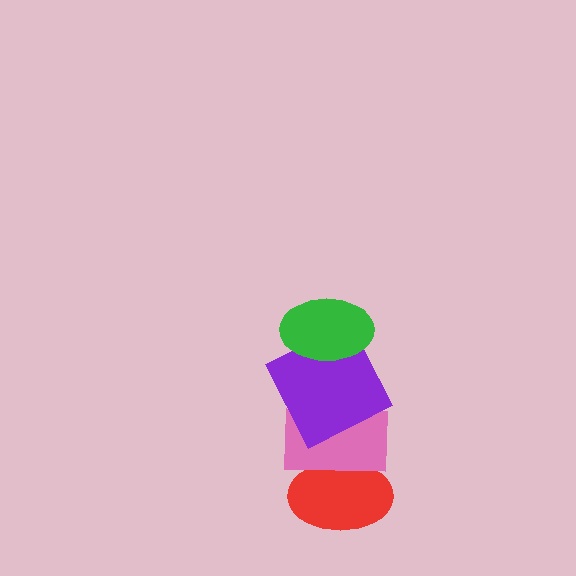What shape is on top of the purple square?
The green ellipse is on top of the purple square.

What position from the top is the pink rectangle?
The pink rectangle is 3rd from the top.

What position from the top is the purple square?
The purple square is 2nd from the top.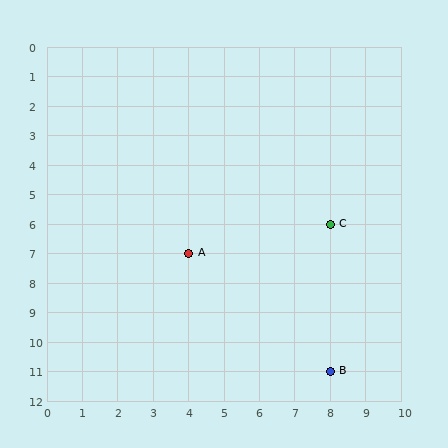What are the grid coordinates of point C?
Point C is at grid coordinates (8, 6).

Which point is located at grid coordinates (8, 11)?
Point B is at (8, 11).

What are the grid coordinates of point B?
Point B is at grid coordinates (8, 11).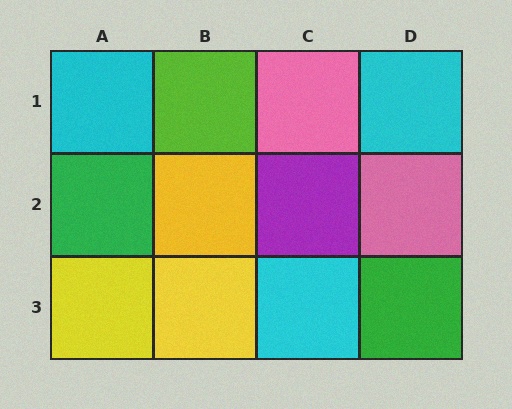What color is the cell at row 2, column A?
Green.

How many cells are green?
2 cells are green.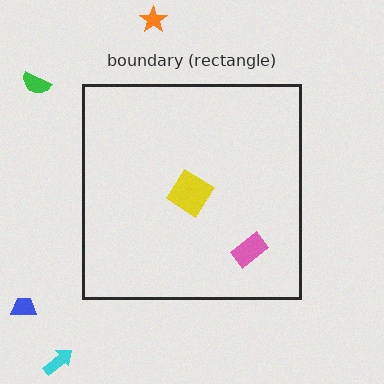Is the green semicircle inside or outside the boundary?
Outside.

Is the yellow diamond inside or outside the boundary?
Inside.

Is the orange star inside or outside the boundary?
Outside.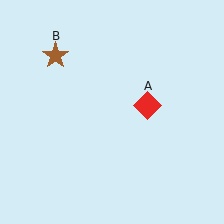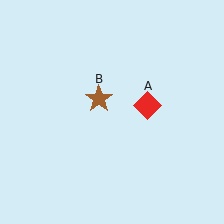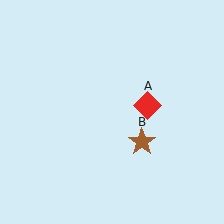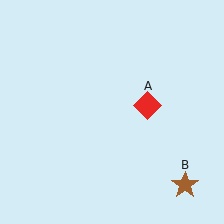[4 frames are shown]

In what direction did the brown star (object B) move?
The brown star (object B) moved down and to the right.